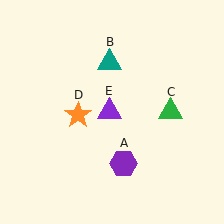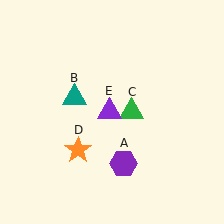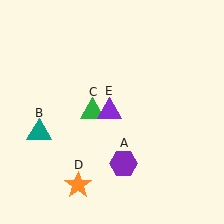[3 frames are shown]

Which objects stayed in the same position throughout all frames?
Purple hexagon (object A) and purple triangle (object E) remained stationary.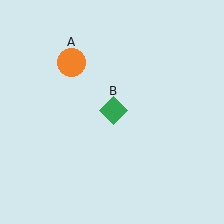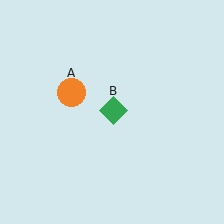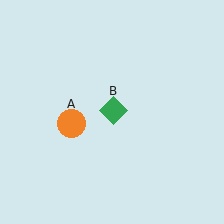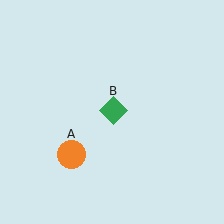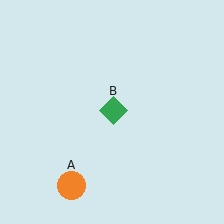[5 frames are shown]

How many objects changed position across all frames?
1 object changed position: orange circle (object A).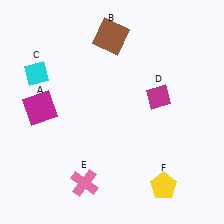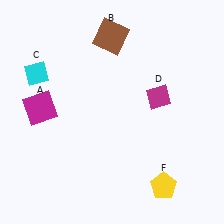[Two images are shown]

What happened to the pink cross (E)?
The pink cross (E) was removed in Image 2. It was in the bottom-left area of Image 1.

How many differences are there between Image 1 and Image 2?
There is 1 difference between the two images.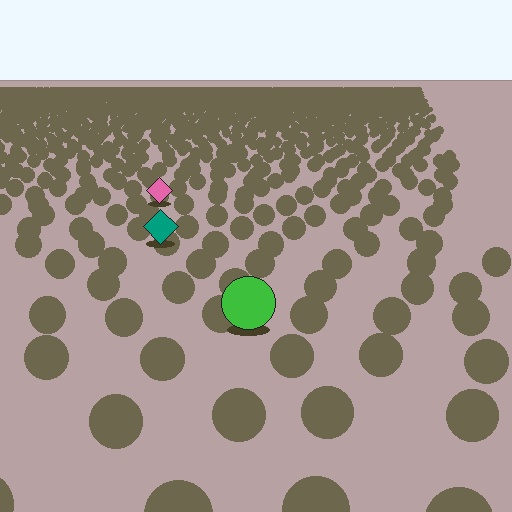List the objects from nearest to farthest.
From nearest to farthest: the green circle, the teal diamond, the pink diamond.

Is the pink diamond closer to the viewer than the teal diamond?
No. The teal diamond is closer — you can tell from the texture gradient: the ground texture is coarser near it.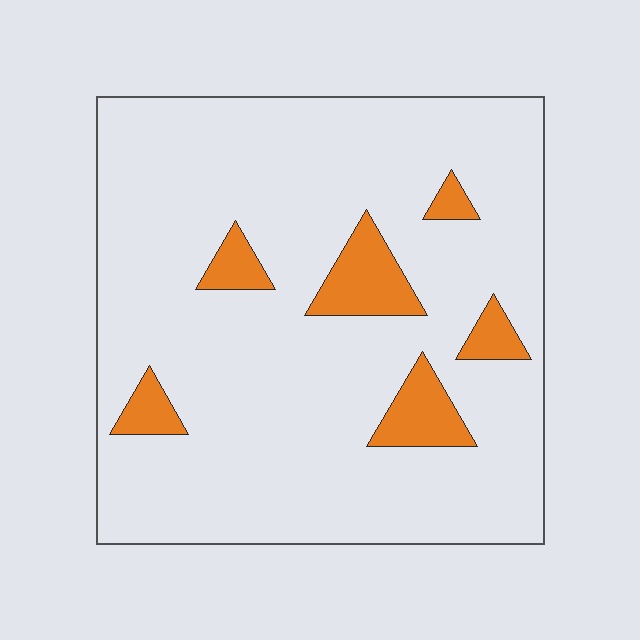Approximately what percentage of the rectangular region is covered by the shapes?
Approximately 10%.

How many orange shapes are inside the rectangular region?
6.